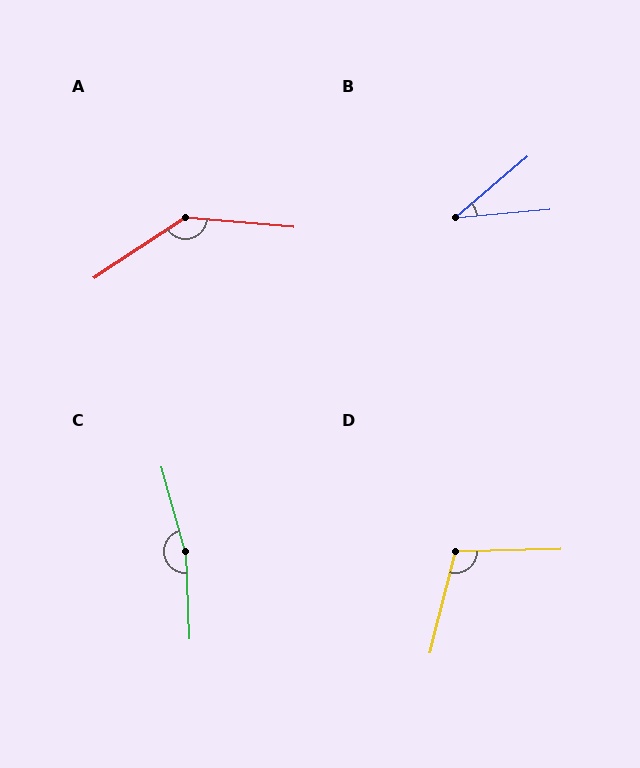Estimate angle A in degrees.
Approximately 141 degrees.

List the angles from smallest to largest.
B (35°), D (106°), A (141°), C (167°).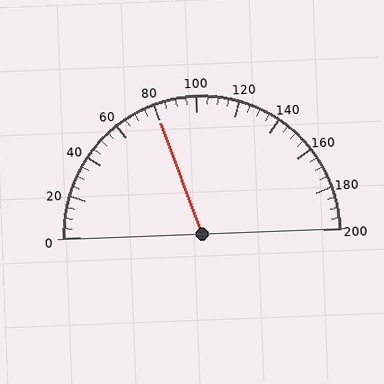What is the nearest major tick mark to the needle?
The nearest major tick mark is 80.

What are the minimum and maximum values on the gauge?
The gauge ranges from 0 to 200.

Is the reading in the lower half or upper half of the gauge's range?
The reading is in the lower half of the range (0 to 200).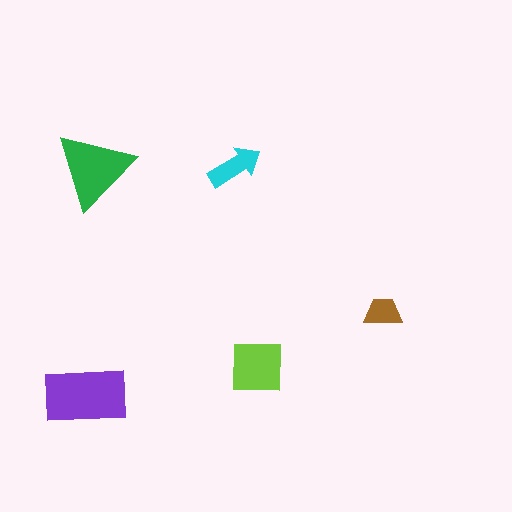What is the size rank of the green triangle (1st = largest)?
2nd.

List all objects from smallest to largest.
The brown trapezoid, the cyan arrow, the lime square, the green triangle, the purple rectangle.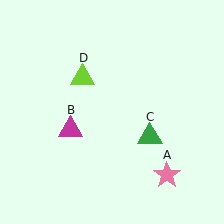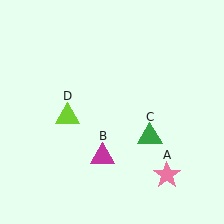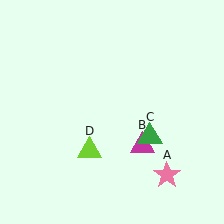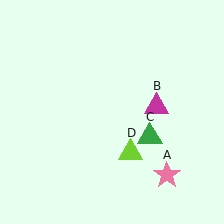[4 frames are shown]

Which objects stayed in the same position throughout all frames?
Pink star (object A) and green triangle (object C) remained stationary.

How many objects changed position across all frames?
2 objects changed position: magenta triangle (object B), lime triangle (object D).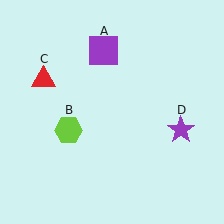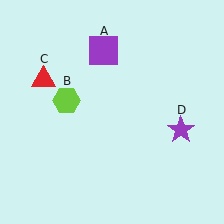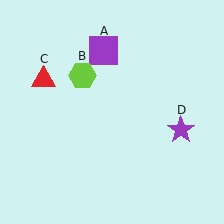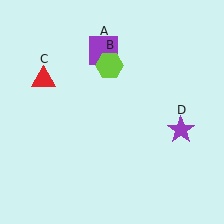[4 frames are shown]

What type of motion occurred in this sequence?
The lime hexagon (object B) rotated clockwise around the center of the scene.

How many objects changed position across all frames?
1 object changed position: lime hexagon (object B).